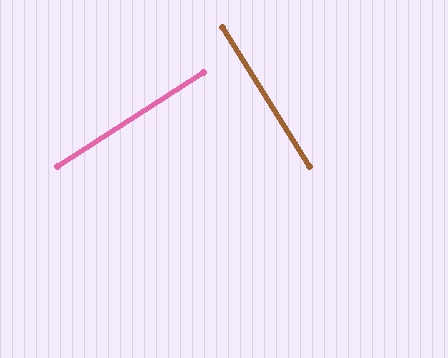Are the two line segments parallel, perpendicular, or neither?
Perpendicular — they meet at approximately 89°.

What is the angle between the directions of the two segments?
Approximately 89 degrees.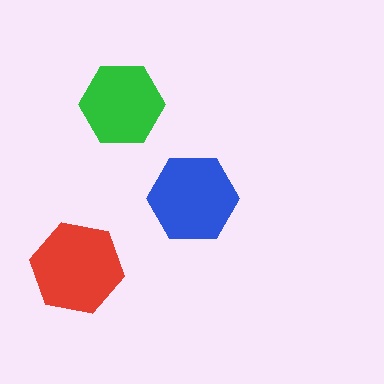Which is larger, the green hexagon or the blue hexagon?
The blue one.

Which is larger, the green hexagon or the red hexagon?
The red one.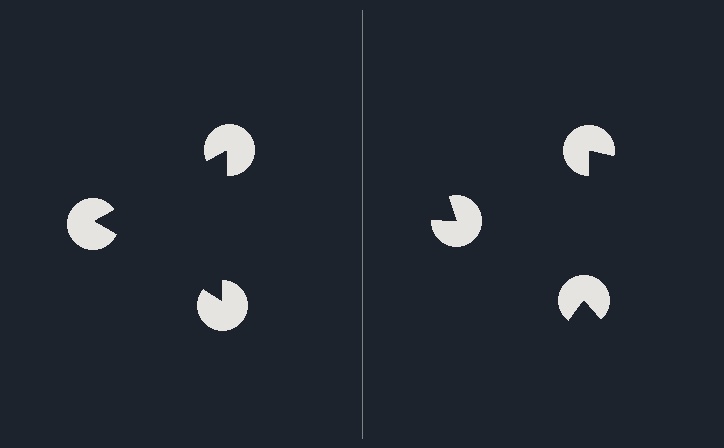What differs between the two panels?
The pac-man discs are positioned identically on both sides; only the wedge orientations differ. On the left they align to a triangle; on the right they are misaligned.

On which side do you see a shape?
An illusory triangle appears on the left side. On the right side the wedge cuts are rotated, so no coherent shape forms.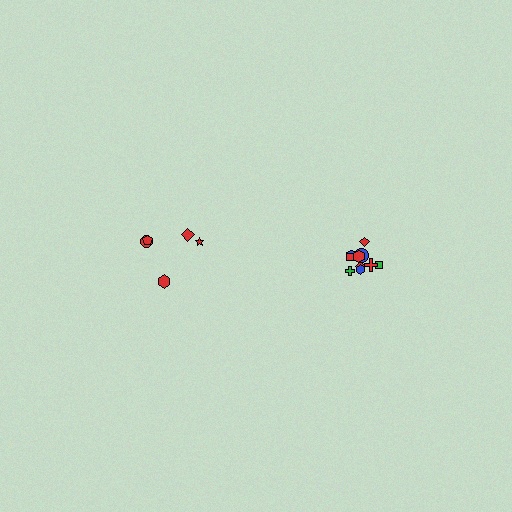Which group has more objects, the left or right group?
The right group.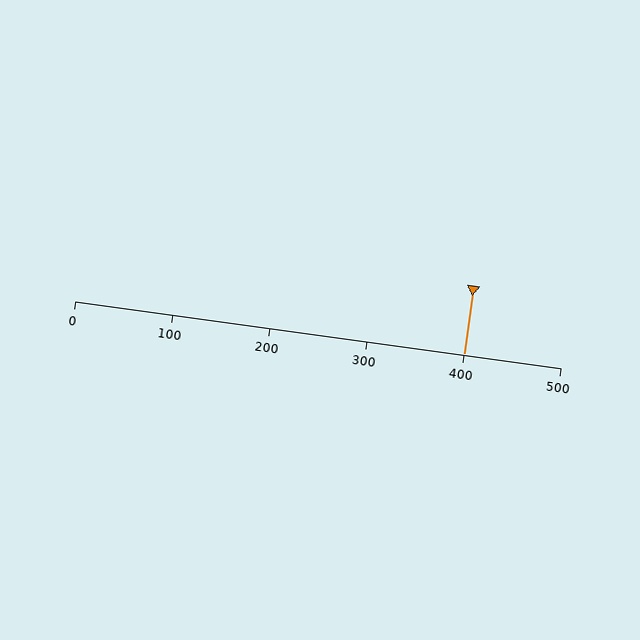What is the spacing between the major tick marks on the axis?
The major ticks are spaced 100 apart.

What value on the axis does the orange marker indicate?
The marker indicates approximately 400.